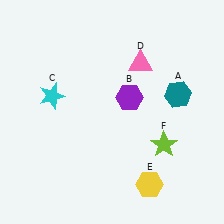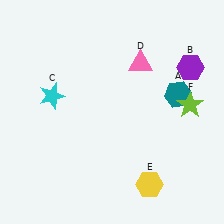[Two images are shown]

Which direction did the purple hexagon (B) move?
The purple hexagon (B) moved right.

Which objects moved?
The objects that moved are: the purple hexagon (B), the lime star (F).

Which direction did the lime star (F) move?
The lime star (F) moved up.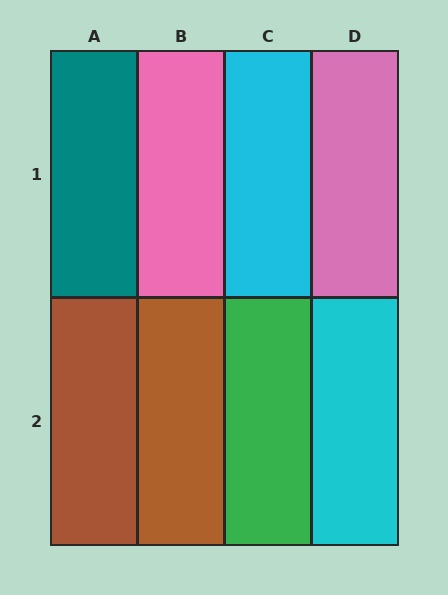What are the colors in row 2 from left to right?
Brown, brown, green, cyan.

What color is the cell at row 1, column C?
Cyan.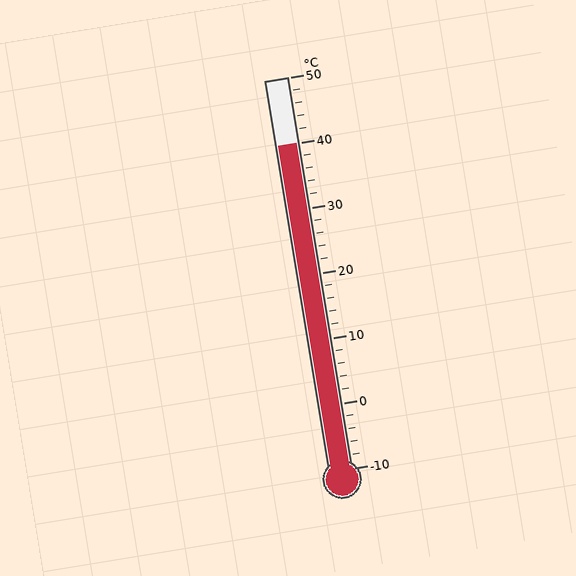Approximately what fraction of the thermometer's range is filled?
The thermometer is filled to approximately 85% of its range.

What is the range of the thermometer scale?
The thermometer scale ranges from -10°C to 50°C.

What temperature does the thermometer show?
The thermometer shows approximately 40°C.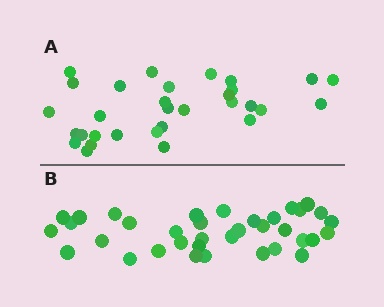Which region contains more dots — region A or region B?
Region B (the bottom region) has more dots.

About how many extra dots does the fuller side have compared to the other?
Region B has about 5 more dots than region A.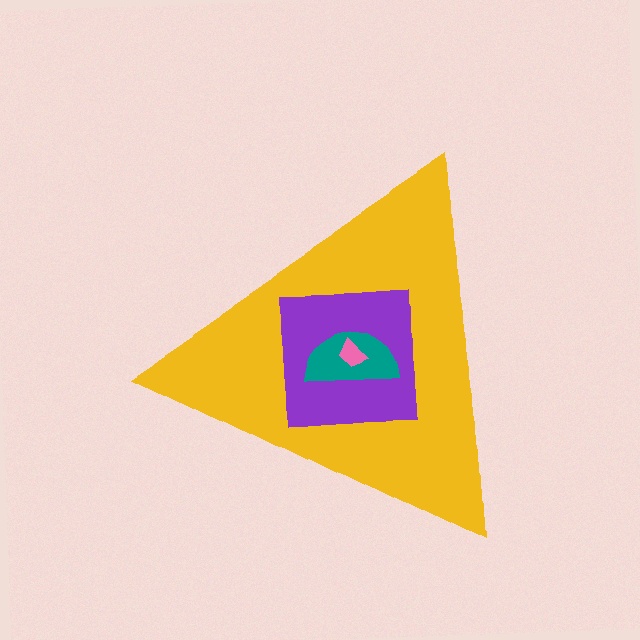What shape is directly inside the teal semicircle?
The pink trapezoid.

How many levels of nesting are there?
4.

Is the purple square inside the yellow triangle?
Yes.